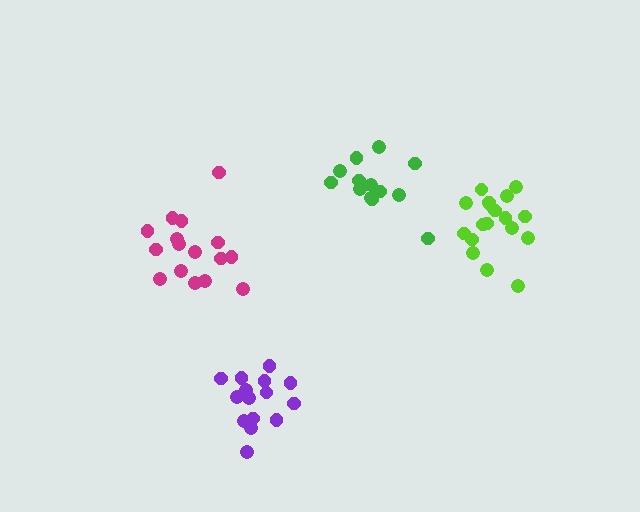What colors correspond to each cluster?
The clusters are colored: green, magenta, lime, purple.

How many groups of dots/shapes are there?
There are 4 groups.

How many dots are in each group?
Group 1: 14 dots, Group 2: 16 dots, Group 3: 18 dots, Group 4: 15 dots (63 total).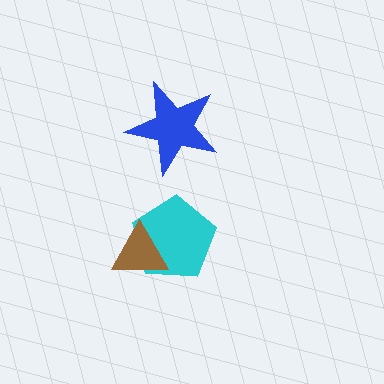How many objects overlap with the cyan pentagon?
1 object overlaps with the cyan pentagon.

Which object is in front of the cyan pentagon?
The brown triangle is in front of the cyan pentagon.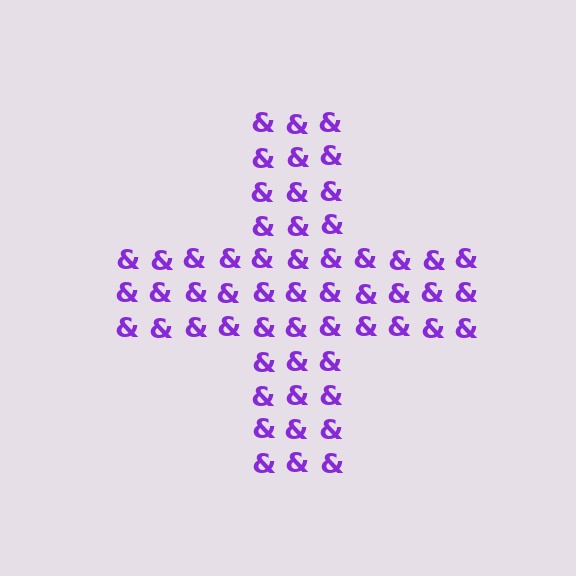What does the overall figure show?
The overall figure shows a cross.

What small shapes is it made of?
It is made of small ampersands.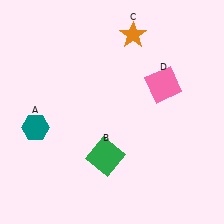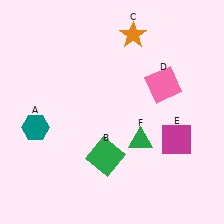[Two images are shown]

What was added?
A magenta square (E), a green triangle (F) were added in Image 2.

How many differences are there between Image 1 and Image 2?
There are 2 differences between the two images.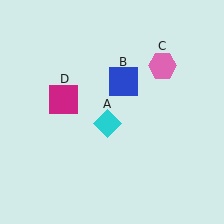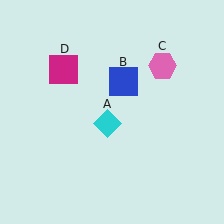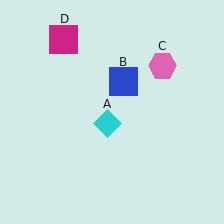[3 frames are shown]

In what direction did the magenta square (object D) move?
The magenta square (object D) moved up.